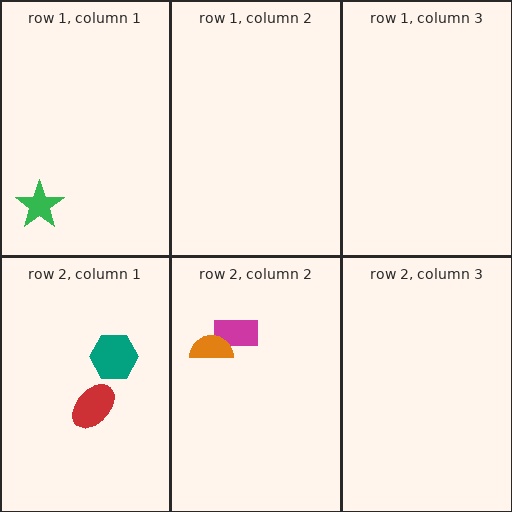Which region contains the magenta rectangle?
The row 2, column 2 region.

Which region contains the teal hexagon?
The row 2, column 1 region.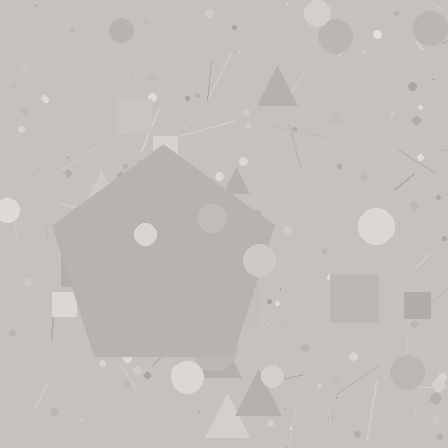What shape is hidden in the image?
A pentagon is hidden in the image.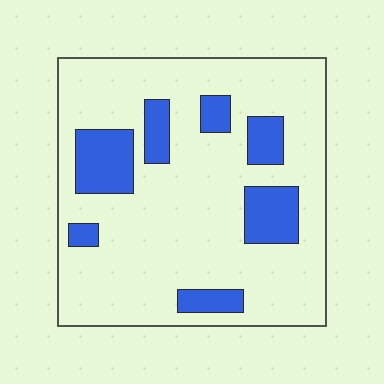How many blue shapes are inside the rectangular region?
7.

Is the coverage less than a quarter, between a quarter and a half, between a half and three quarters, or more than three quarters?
Less than a quarter.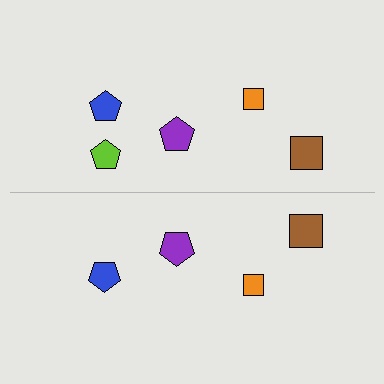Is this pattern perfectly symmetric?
No, the pattern is not perfectly symmetric. A lime pentagon is missing from the bottom side.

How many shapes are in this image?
There are 9 shapes in this image.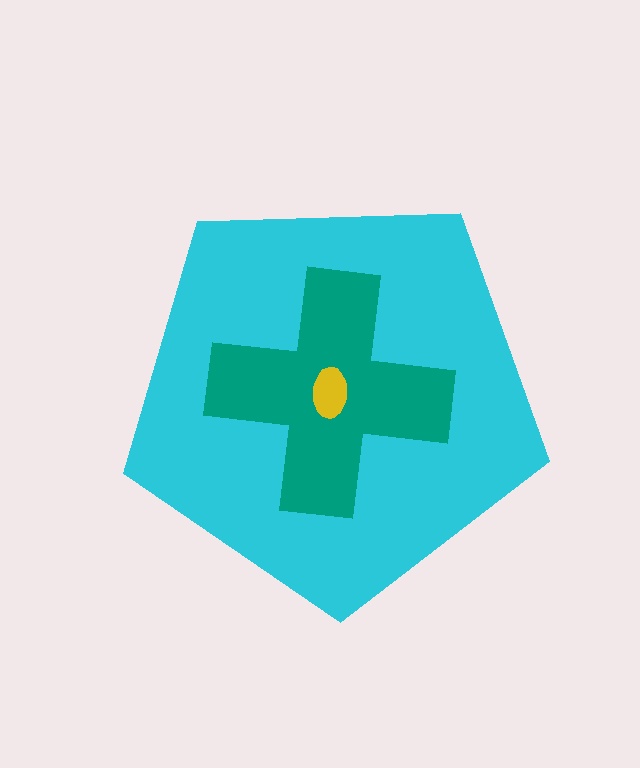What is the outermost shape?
The cyan pentagon.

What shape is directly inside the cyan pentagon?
The teal cross.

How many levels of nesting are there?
3.